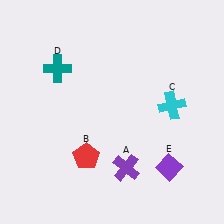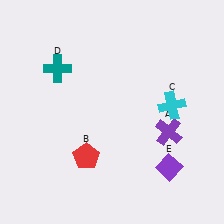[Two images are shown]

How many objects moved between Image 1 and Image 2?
1 object moved between the two images.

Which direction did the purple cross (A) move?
The purple cross (A) moved right.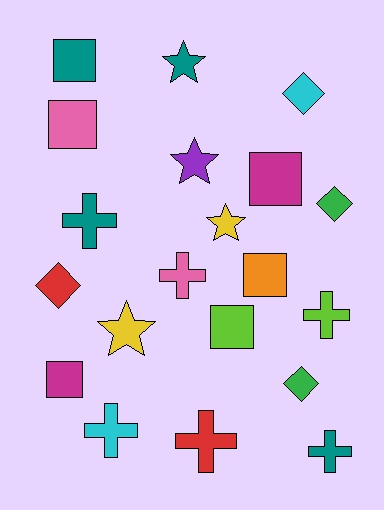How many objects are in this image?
There are 20 objects.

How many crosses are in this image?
There are 6 crosses.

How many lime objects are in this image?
There are 2 lime objects.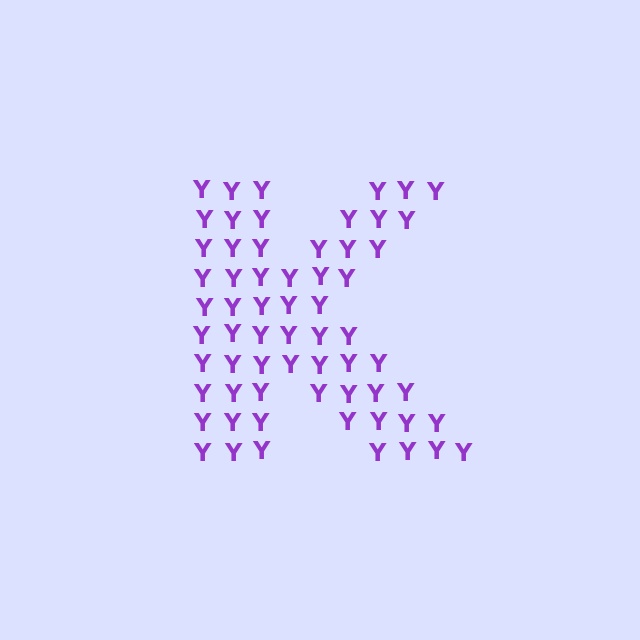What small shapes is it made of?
It is made of small letter Y's.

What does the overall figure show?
The overall figure shows the letter K.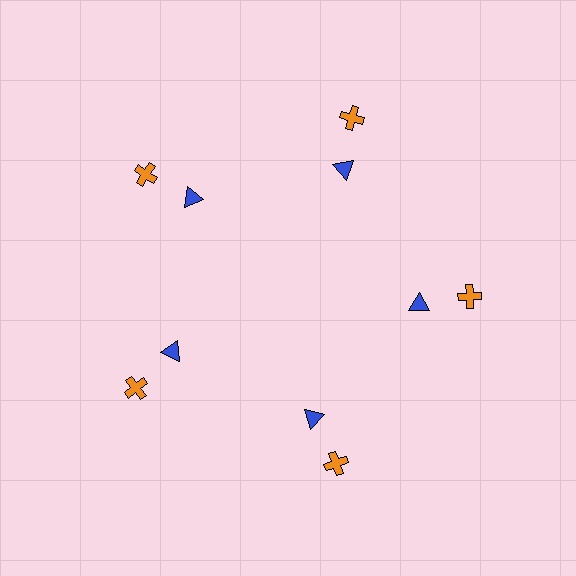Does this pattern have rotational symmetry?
Yes, this pattern has 5-fold rotational symmetry. It looks the same after rotating 72 degrees around the center.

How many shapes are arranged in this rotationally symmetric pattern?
There are 10 shapes, arranged in 5 groups of 2.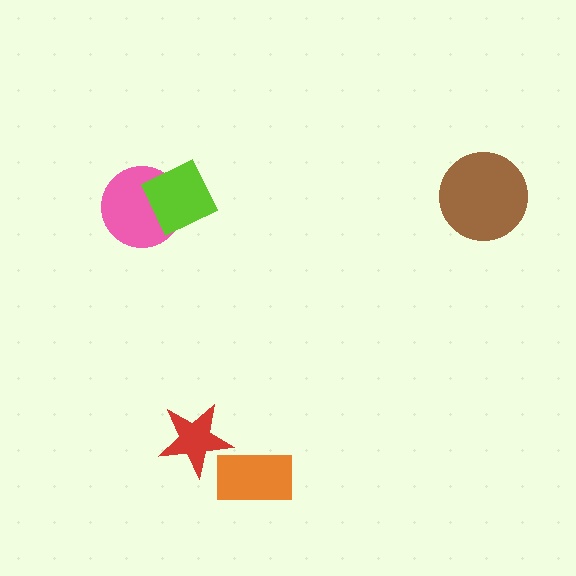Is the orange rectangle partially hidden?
No, no other shape covers it.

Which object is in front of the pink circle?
The lime diamond is in front of the pink circle.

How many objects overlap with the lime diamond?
1 object overlaps with the lime diamond.